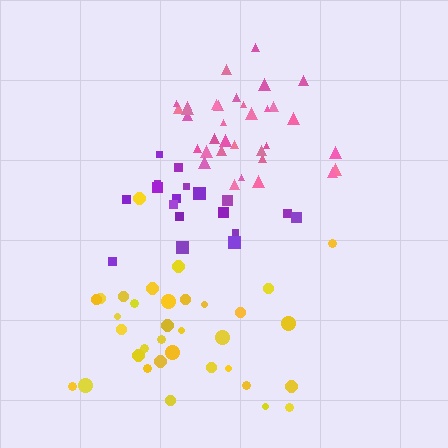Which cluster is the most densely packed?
Pink.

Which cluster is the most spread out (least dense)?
Purple.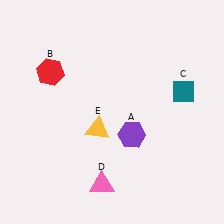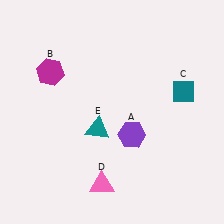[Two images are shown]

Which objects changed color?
B changed from red to magenta. E changed from yellow to teal.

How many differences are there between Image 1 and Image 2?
There are 2 differences between the two images.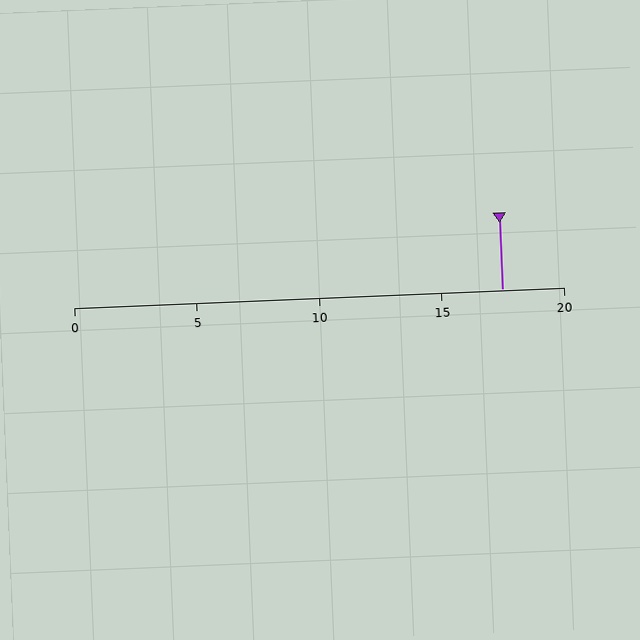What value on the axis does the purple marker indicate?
The marker indicates approximately 17.5.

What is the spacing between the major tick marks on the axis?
The major ticks are spaced 5 apart.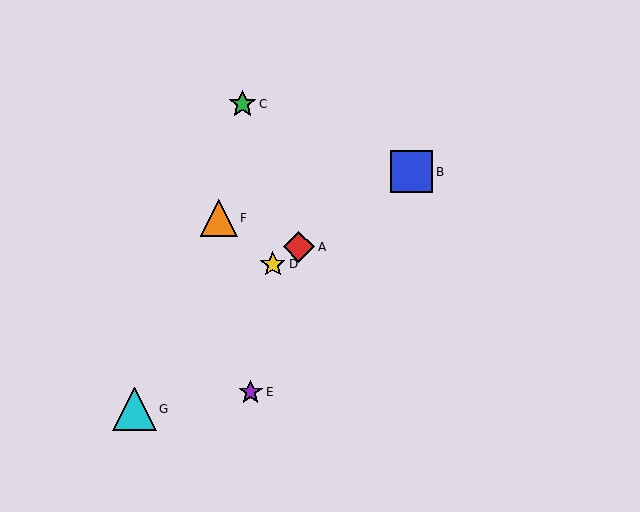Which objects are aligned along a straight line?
Objects A, B, D are aligned along a straight line.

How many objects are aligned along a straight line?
3 objects (A, B, D) are aligned along a straight line.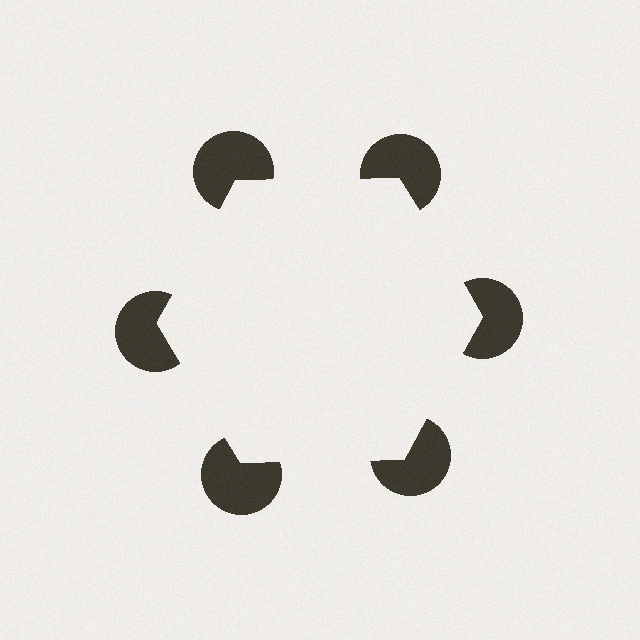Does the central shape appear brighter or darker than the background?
It typically appears slightly brighter than the background, even though no actual brightness change is drawn.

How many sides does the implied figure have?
6 sides.